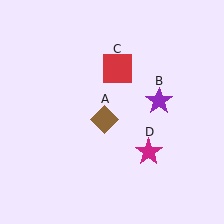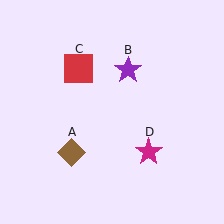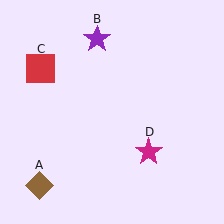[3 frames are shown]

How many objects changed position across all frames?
3 objects changed position: brown diamond (object A), purple star (object B), red square (object C).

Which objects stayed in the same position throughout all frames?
Magenta star (object D) remained stationary.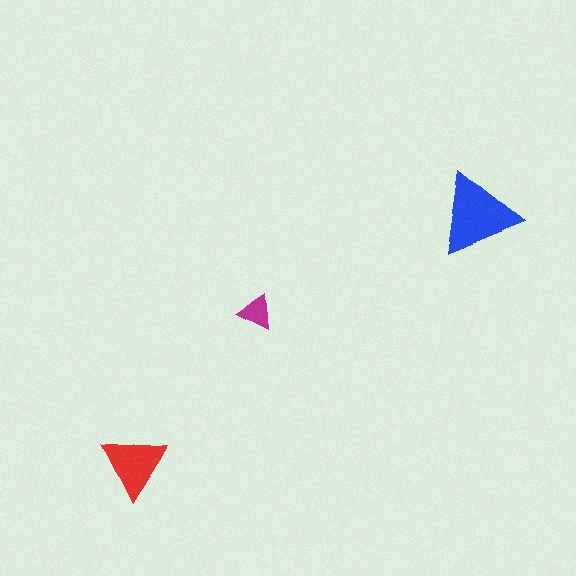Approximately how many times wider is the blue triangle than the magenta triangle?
About 2.5 times wider.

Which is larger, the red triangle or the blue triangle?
The blue one.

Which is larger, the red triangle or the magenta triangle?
The red one.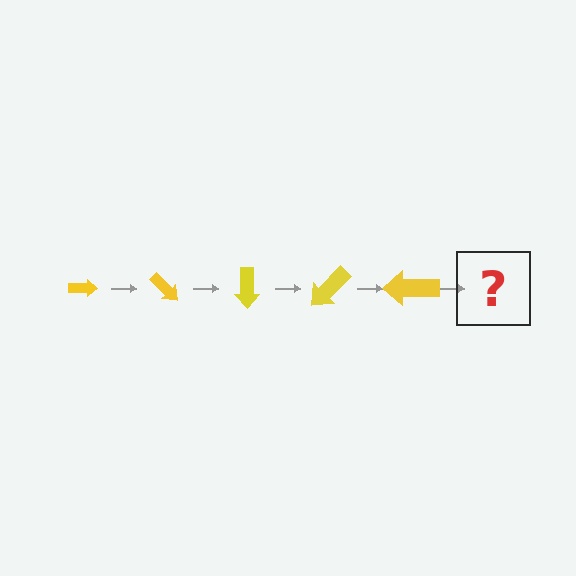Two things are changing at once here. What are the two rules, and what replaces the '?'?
The two rules are that the arrow grows larger each step and it rotates 45 degrees each step. The '?' should be an arrow, larger than the previous one and rotated 225 degrees from the start.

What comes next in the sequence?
The next element should be an arrow, larger than the previous one and rotated 225 degrees from the start.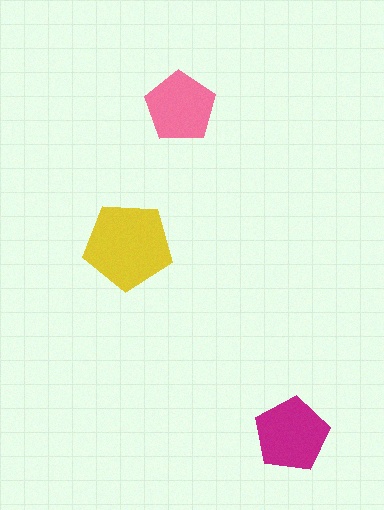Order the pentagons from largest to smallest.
the yellow one, the magenta one, the pink one.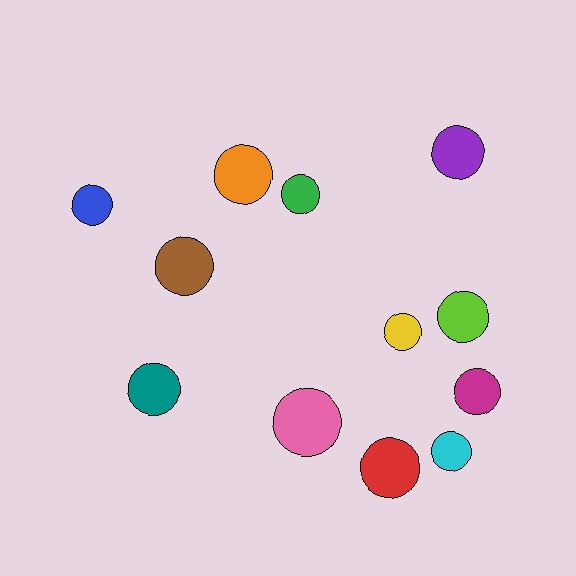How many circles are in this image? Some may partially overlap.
There are 12 circles.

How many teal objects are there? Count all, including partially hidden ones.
There is 1 teal object.